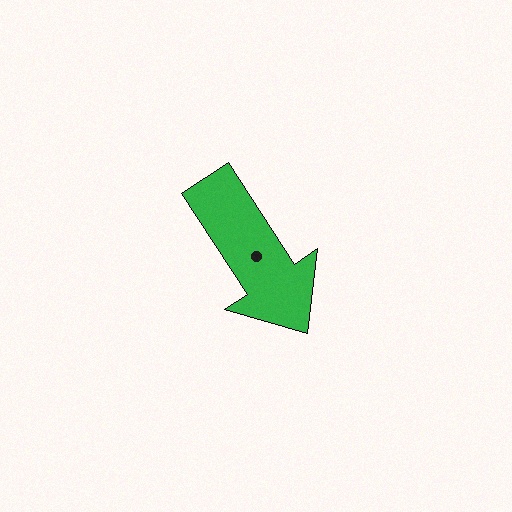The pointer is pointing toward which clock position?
Roughly 5 o'clock.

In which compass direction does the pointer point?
Southeast.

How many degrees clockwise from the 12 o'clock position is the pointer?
Approximately 147 degrees.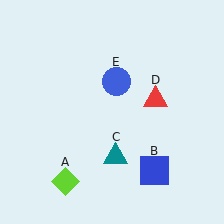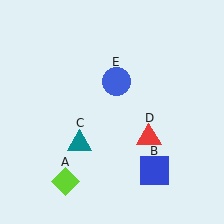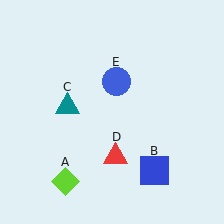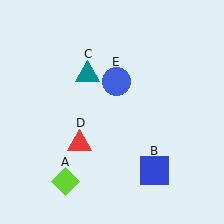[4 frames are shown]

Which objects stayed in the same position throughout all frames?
Lime diamond (object A) and blue square (object B) and blue circle (object E) remained stationary.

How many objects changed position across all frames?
2 objects changed position: teal triangle (object C), red triangle (object D).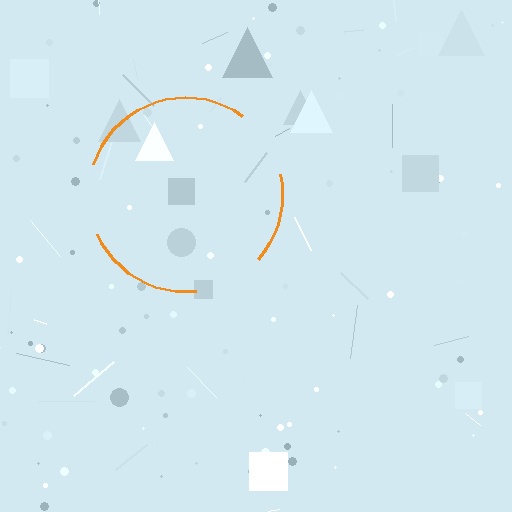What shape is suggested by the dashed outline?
The dashed outline suggests a circle.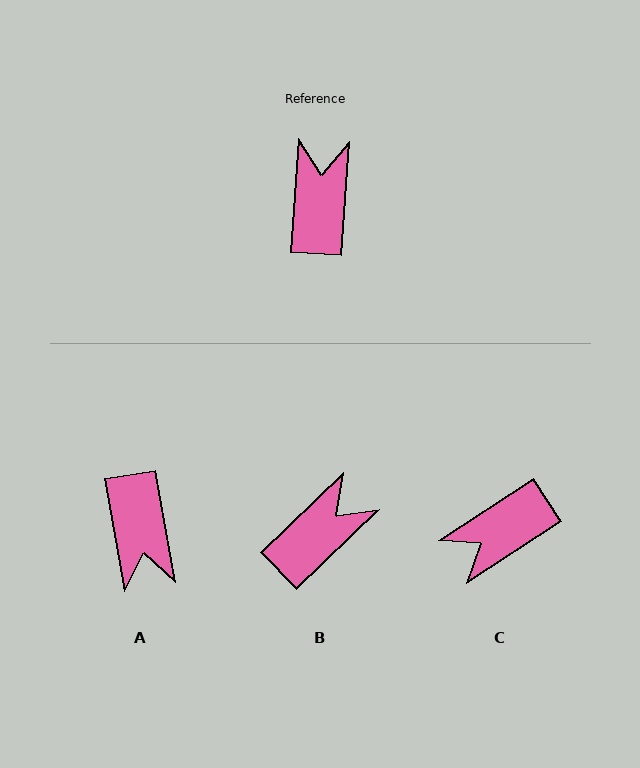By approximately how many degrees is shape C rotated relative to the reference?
Approximately 127 degrees counter-clockwise.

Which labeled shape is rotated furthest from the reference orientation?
A, about 166 degrees away.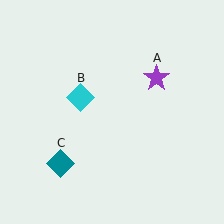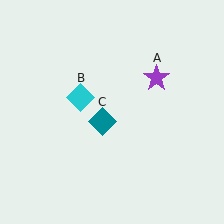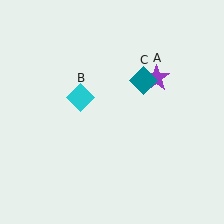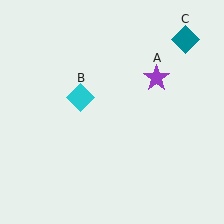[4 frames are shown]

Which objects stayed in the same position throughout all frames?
Purple star (object A) and cyan diamond (object B) remained stationary.